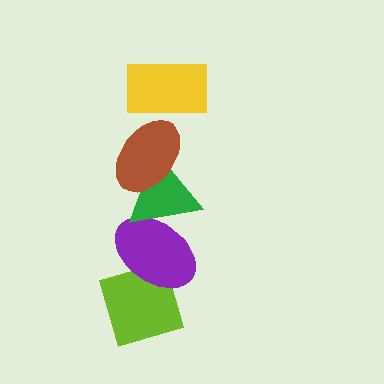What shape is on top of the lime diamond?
The purple ellipse is on top of the lime diamond.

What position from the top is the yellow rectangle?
The yellow rectangle is 1st from the top.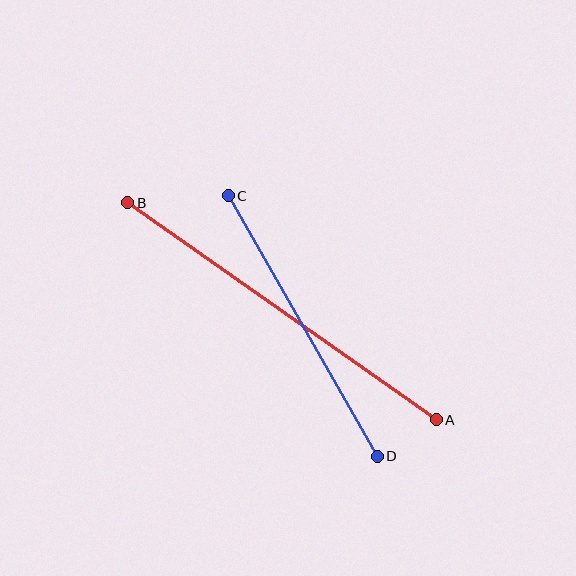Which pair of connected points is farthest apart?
Points A and B are farthest apart.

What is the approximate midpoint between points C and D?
The midpoint is at approximately (303, 326) pixels.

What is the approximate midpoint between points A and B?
The midpoint is at approximately (282, 311) pixels.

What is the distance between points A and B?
The distance is approximately 377 pixels.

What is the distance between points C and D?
The distance is approximately 300 pixels.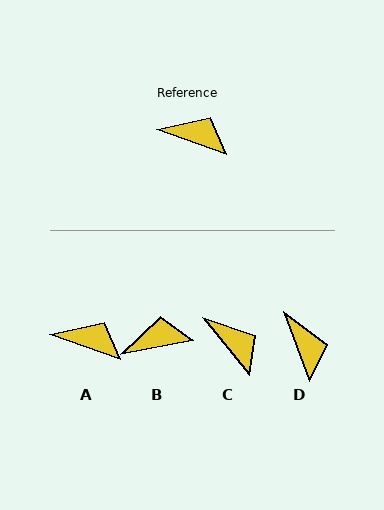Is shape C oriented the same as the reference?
No, it is off by about 31 degrees.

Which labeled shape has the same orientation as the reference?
A.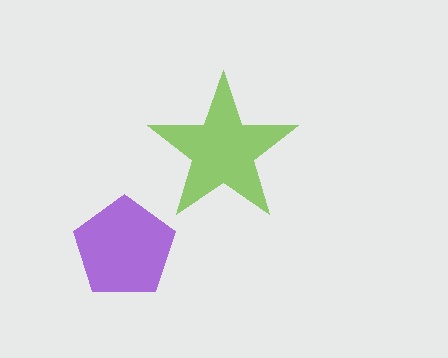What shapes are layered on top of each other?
The layered shapes are: a lime star, a purple pentagon.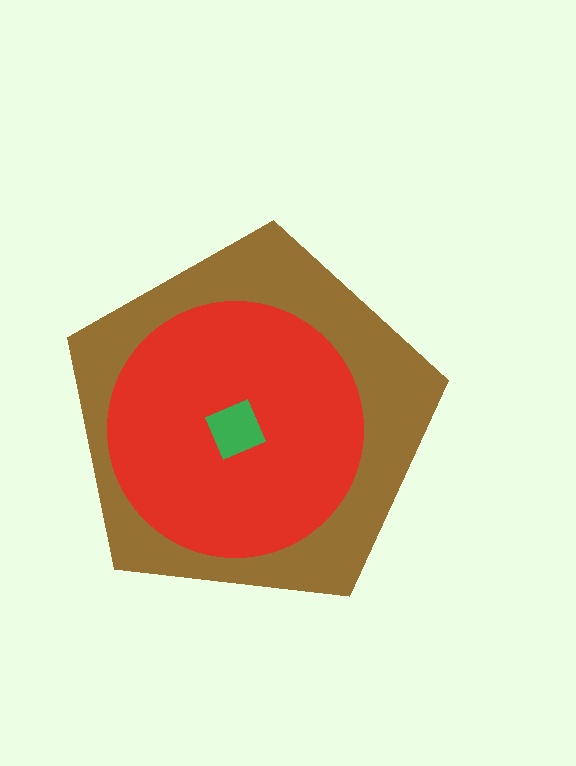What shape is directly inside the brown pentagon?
The red circle.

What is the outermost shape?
The brown pentagon.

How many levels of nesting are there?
3.